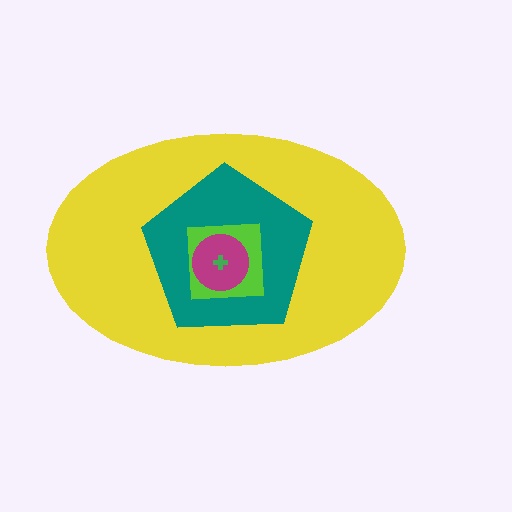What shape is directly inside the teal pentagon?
The lime square.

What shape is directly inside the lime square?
The magenta circle.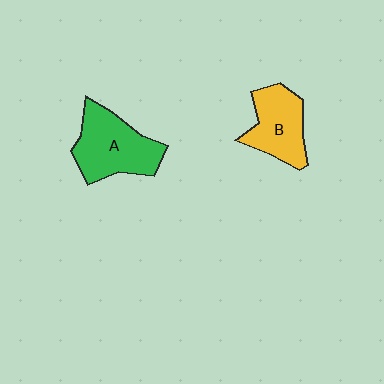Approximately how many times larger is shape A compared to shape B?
Approximately 1.3 times.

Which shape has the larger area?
Shape A (green).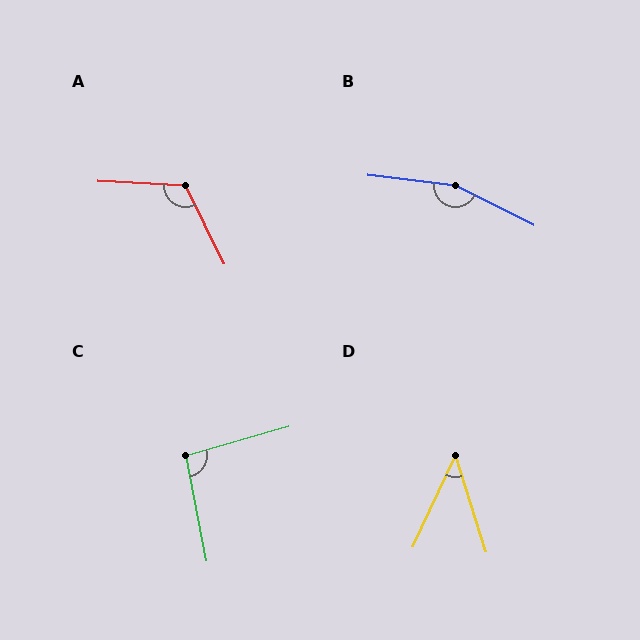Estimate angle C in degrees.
Approximately 95 degrees.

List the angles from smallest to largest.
D (43°), C (95°), A (119°), B (160°).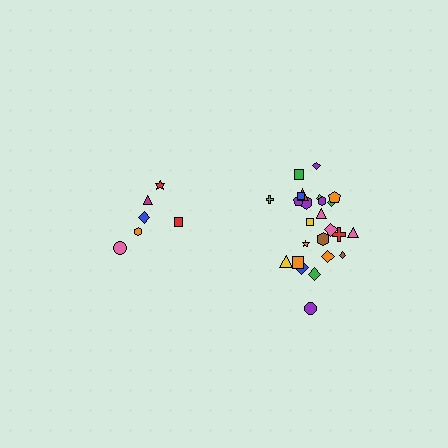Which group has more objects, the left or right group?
The right group.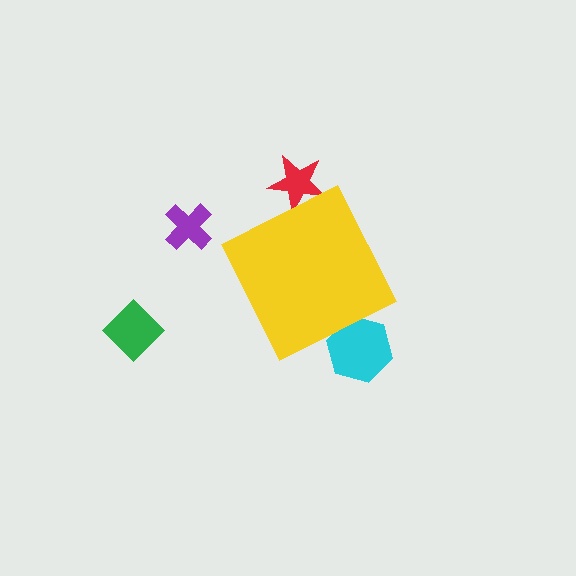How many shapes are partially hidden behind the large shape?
2 shapes are partially hidden.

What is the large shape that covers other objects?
A yellow diamond.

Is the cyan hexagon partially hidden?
Yes, the cyan hexagon is partially hidden behind the yellow diamond.